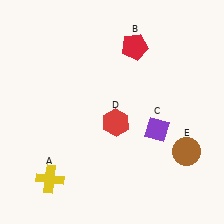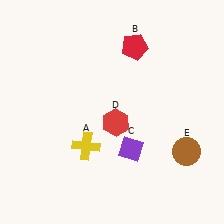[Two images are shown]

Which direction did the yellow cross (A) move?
The yellow cross (A) moved right.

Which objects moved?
The objects that moved are: the yellow cross (A), the purple diamond (C).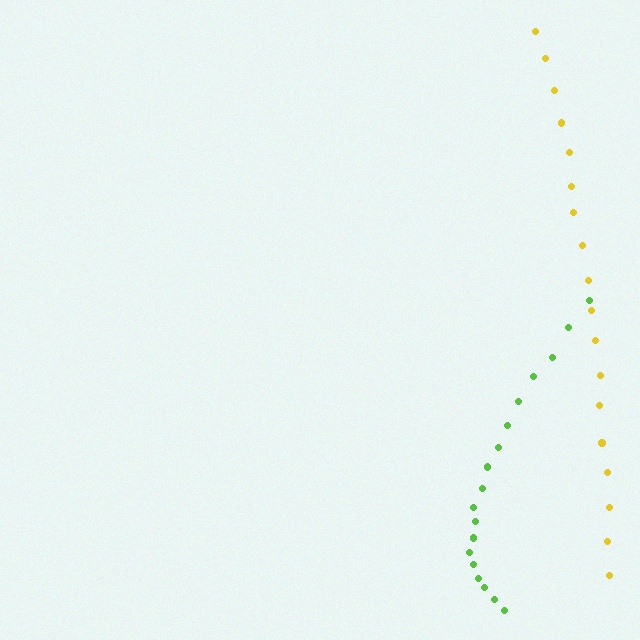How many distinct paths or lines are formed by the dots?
There are 2 distinct paths.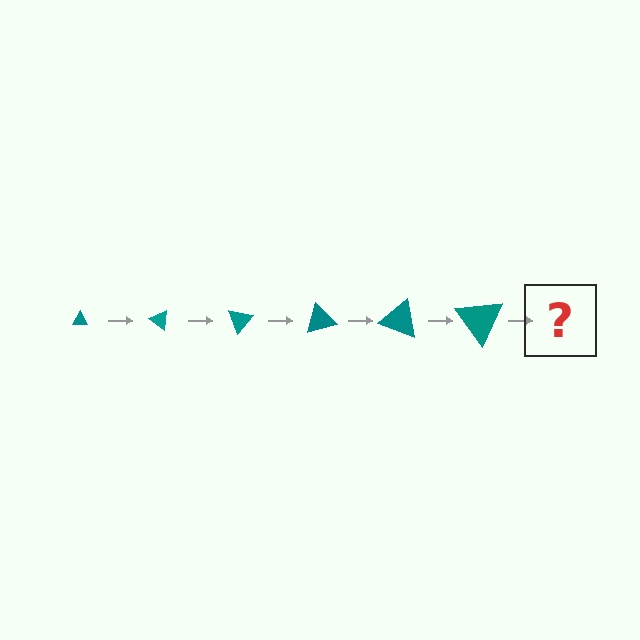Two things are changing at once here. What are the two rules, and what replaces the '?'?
The two rules are that the triangle grows larger each step and it rotates 35 degrees each step. The '?' should be a triangle, larger than the previous one and rotated 210 degrees from the start.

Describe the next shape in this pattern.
It should be a triangle, larger than the previous one and rotated 210 degrees from the start.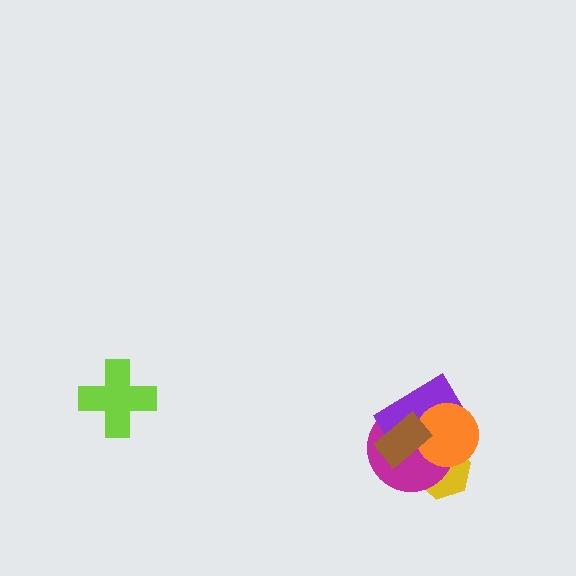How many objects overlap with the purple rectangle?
4 objects overlap with the purple rectangle.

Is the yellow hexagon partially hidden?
Yes, it is partially covered by another shape.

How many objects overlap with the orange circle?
4 objects overlap with the orange circle.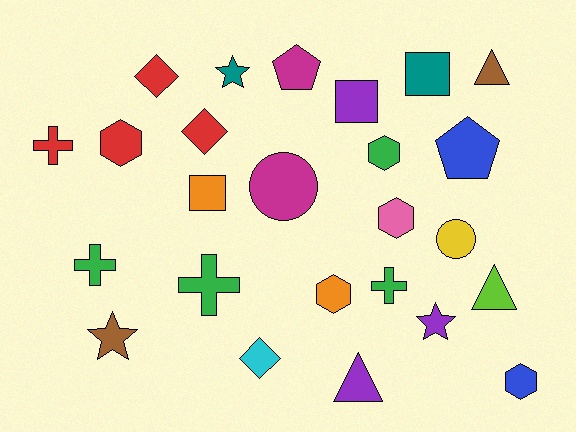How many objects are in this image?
There are 25 objects.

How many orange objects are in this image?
There are 2 orange objects.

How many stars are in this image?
There are 3 stars.